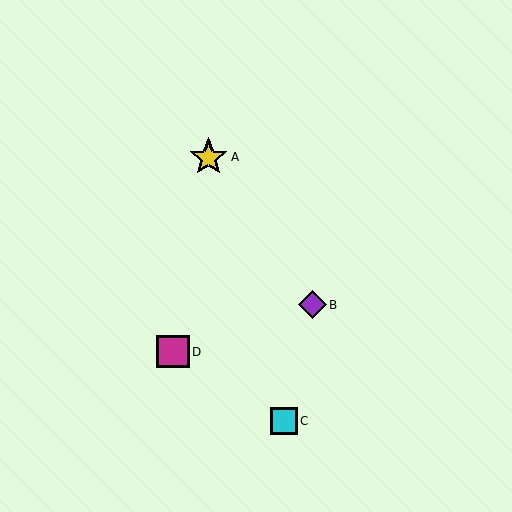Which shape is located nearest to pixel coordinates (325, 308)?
The purple diamond (labeled B) at (312, 305) is nearest to that location.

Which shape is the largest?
The yellow star (labeled A) is the largest.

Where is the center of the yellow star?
The center of the yellow star is at (209, 157).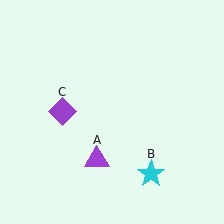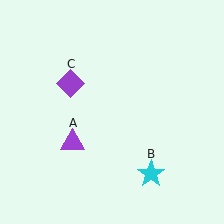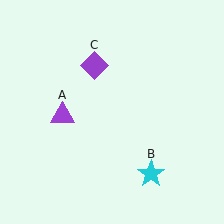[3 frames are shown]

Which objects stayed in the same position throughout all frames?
Cyan star (object B) remained stationary.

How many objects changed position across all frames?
2 objects changed position: purple triangle (object A), purple diamond (object C).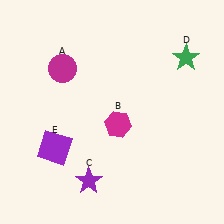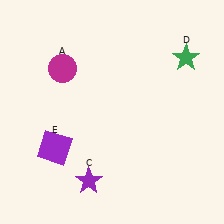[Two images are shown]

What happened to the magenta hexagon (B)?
The magenta hexagon (B) was removed in Image 2. It was in the bottom-right area of Image 1.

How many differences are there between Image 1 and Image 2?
There is 1 difference between the two images.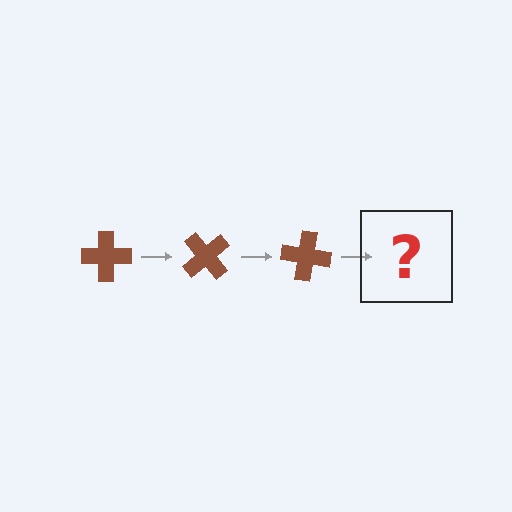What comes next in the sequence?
The next element should be a brown cross rotated 150 degrees.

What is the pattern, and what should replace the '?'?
The pattern is that the cross rotates 50 degrees each step. The '?' should be a brown cross rotated 150 degrees.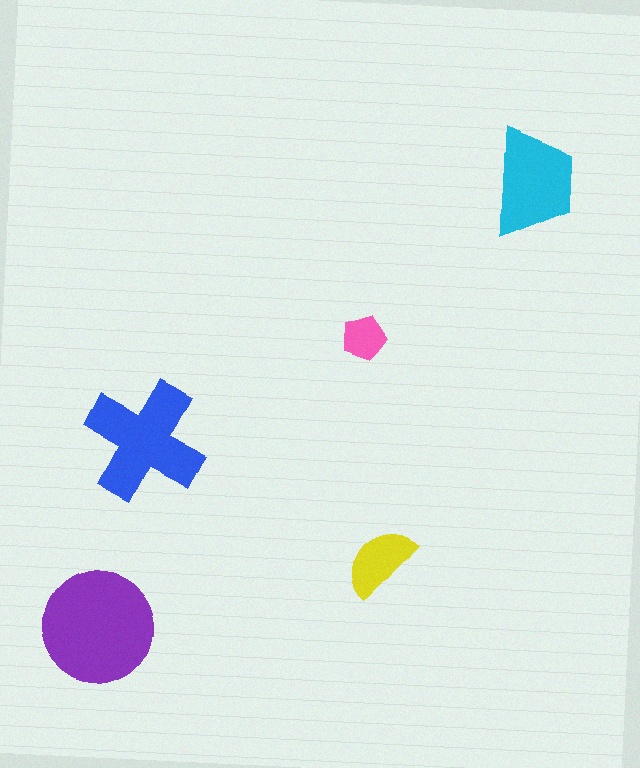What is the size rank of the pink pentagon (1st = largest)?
5th.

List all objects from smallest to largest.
The pink pentagon, the yellow semicircle, the cyan trapezoid, the blue cross, the purple circle.